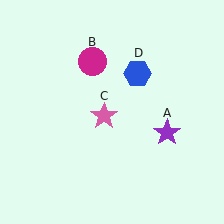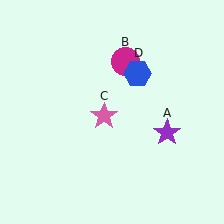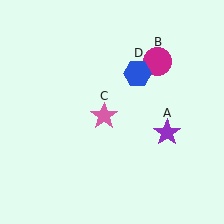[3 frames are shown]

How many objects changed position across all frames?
1 object changed position: magenta circle (object B).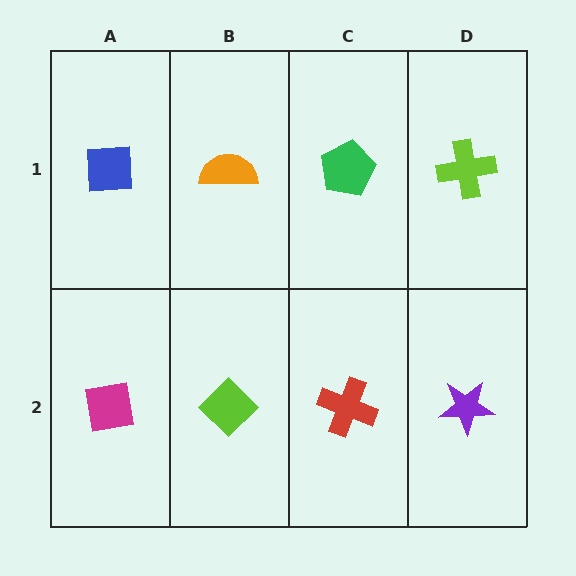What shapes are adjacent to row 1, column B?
A lime diamond (row 2, column B), a blue square (row 1, column A), a green pentagon (row 1, column C).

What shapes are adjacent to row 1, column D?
A purple star (row 2, column D), a green pentagon (row 1, column C).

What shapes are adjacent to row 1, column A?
A magenta square (row 2, column A), an orange semicircle (row 1, column B).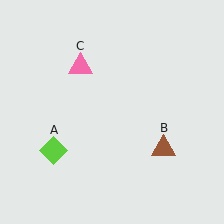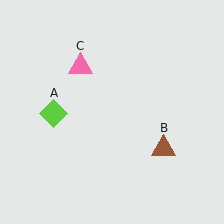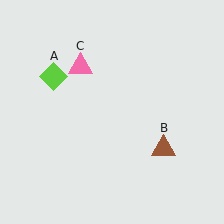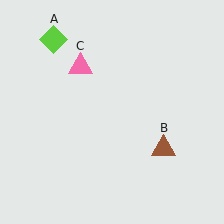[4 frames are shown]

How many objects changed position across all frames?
1 object changed position: lime diamond (object A).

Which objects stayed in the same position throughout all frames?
Brown triangle (object B) and pink triangle (object C) remained stationary.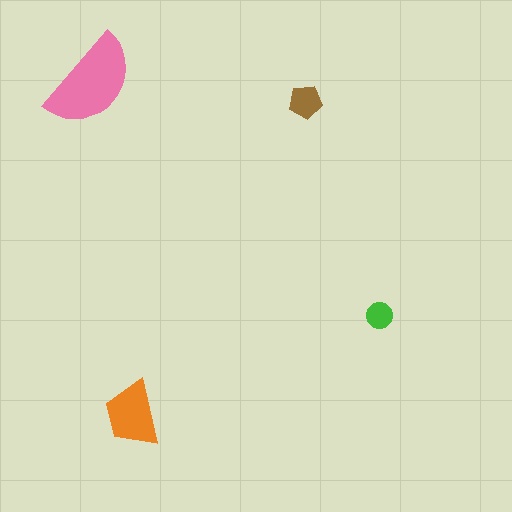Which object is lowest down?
The orange trapezoid is bottommost.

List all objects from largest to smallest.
The pink semicircle, the orange trapezoid, the brown pentagon, the green circle.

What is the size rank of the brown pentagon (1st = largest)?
3rd.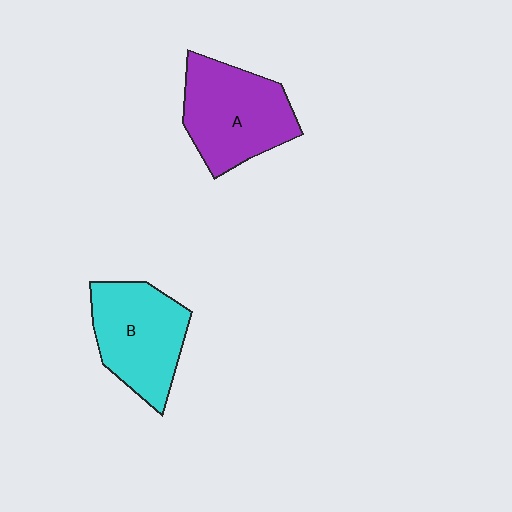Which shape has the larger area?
Shape A (purple).